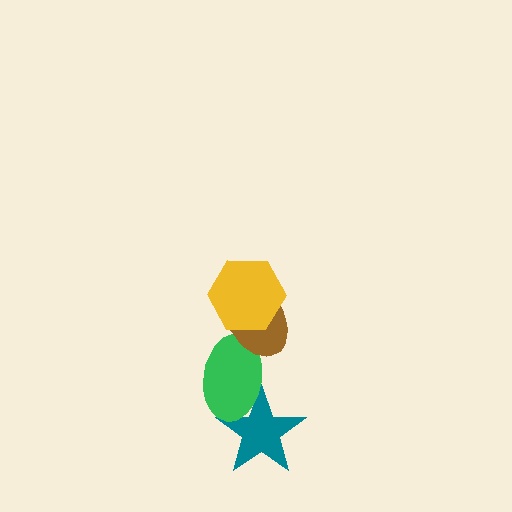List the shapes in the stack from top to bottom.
From top to bottom: the yellow hexagon, the brown ellipse, the green ellipse, the teal star.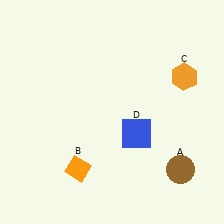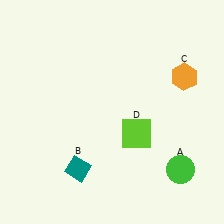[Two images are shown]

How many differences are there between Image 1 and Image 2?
There are 3 differences between the two images.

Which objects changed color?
A changed from brown to green. B changed from orange to teal. D changed from blue to lime.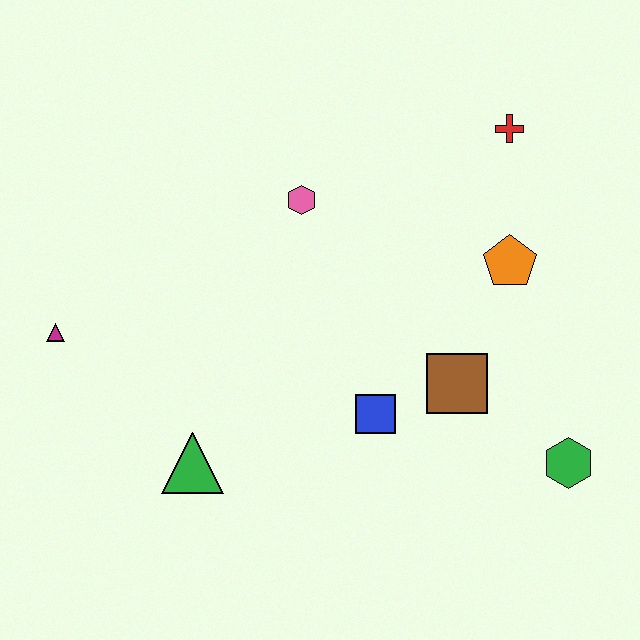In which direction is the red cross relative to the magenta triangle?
The red cross is to the right of the magenta triangle.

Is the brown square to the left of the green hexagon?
Yes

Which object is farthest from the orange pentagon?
The magenta triangle is farthest from the orange pentagon.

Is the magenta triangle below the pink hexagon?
Yes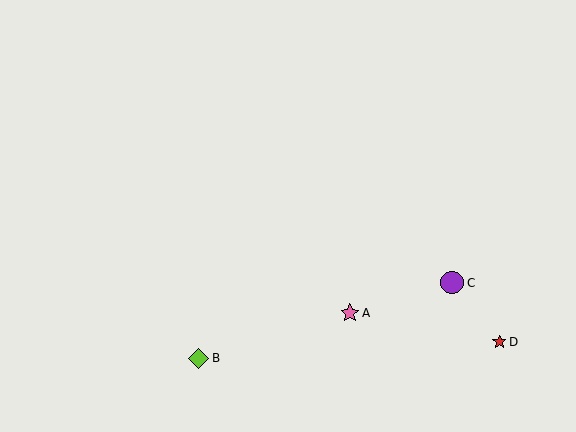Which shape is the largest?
The purple circle (labeled C) is the largest.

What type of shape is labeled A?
Shape A is a pink star.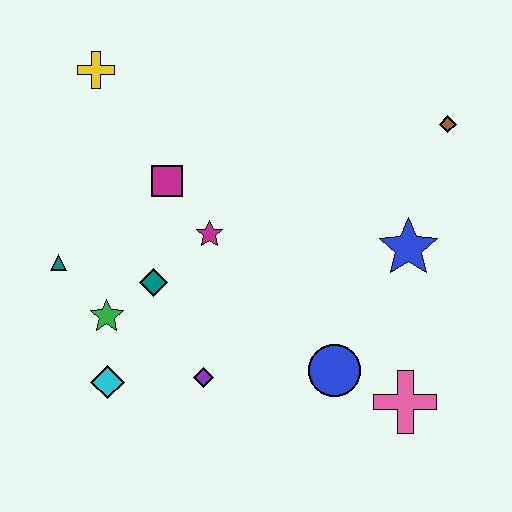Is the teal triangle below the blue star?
Yes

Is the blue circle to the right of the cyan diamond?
Yes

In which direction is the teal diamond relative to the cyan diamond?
The teal diamond is above the cyan diamond.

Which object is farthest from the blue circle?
The yellow cross is farthest from the blue circle.